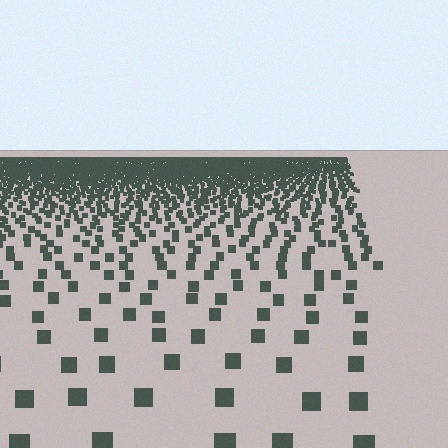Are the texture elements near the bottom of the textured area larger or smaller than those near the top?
Larger. Near the bottom, elements are closer to the viewer and appear at a bigger on-screen size.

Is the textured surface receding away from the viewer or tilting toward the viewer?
The surface is receding away from the viewer. Texture elements get smaller and denser toward the top.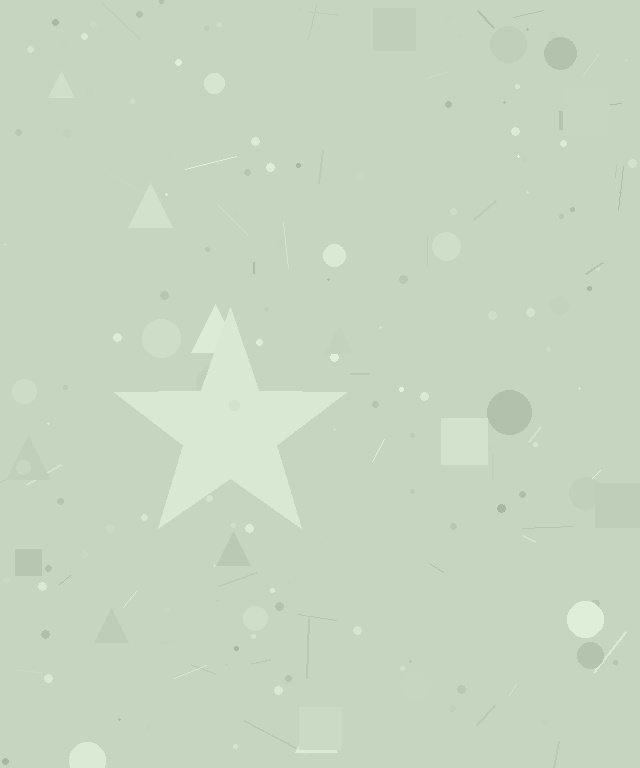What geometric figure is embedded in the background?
A star is embedded in the background.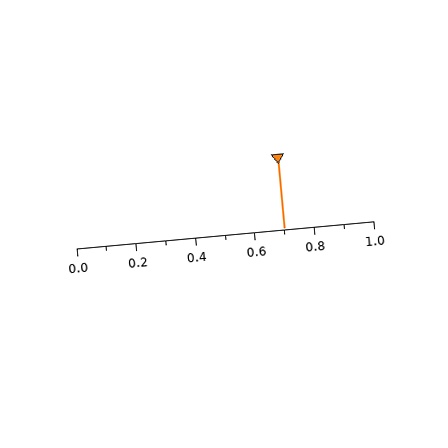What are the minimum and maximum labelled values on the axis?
The axis runs from 0.0 to 1.0.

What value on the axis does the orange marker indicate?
The marker indicates approximately 0.7.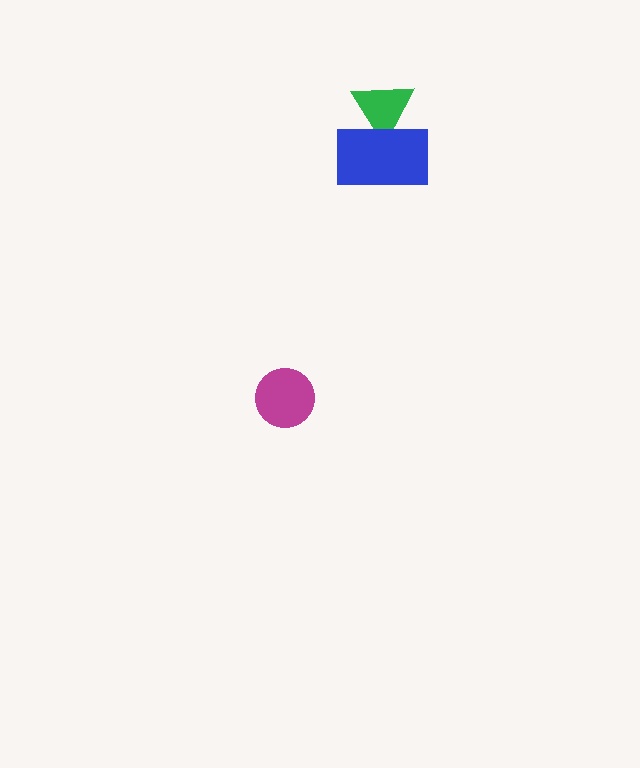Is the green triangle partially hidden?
Yes, it is partially covered by another shape.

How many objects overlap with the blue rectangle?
1 object overlaps with the blue rectangle.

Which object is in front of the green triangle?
The blue rectangle is in front of the green triangle.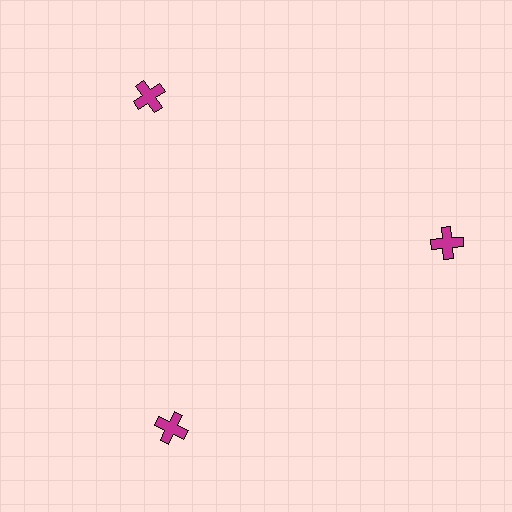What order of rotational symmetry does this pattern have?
This pattern has 3-fold rotational symmetry.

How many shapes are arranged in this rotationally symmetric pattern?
There are 3 shapes, arranged in 3 groups of 1.